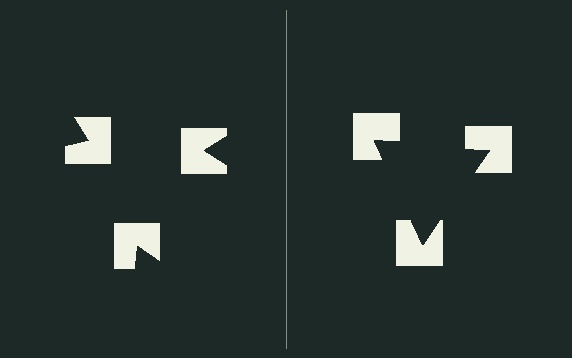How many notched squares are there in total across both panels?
6 — 3 on each side.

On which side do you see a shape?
An illusory triangle appears on the right side. On the left side the wedge cuts are rotated, so no coherent shape forms.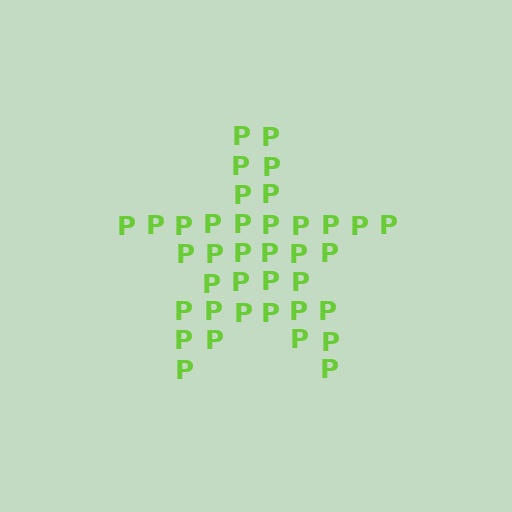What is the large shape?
The large shape is a star.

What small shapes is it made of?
It is made of small letter P's.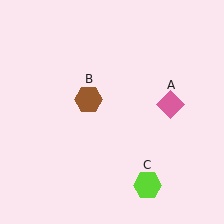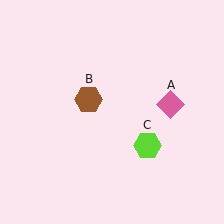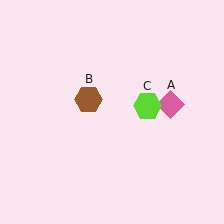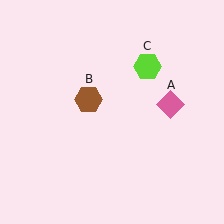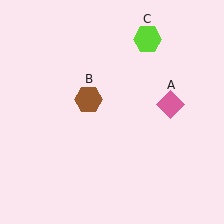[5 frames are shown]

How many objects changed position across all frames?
1 object changed position: lime hexagon (object C).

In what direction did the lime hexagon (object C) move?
The lime hexagon (object C) moved up.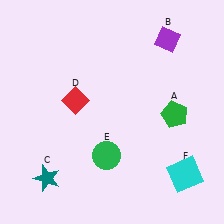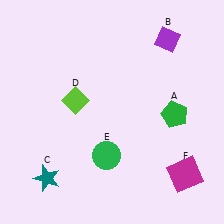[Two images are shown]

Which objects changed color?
D changed from red to lime. F changed from cyan to magenta.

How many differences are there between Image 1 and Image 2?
There are 2 differences between the two images.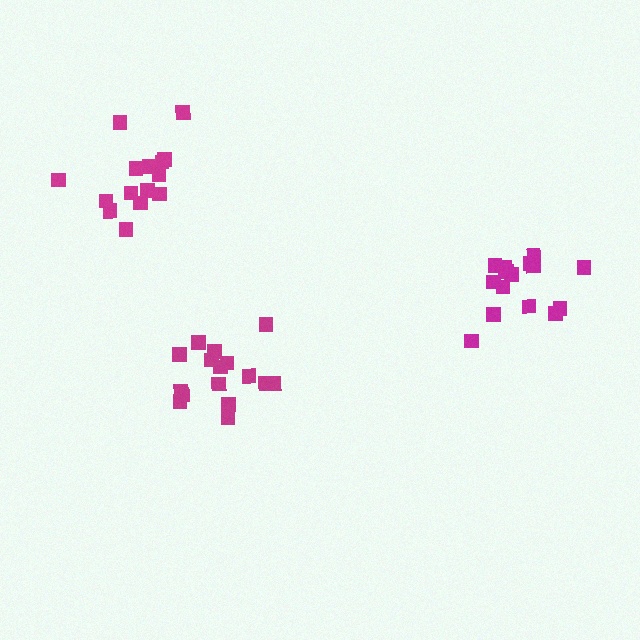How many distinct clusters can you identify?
There are 3 distinct clusters.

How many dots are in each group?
Group 1: 15 dots, Group 2: 16 dots, Group 3: 15 dots (46 total).